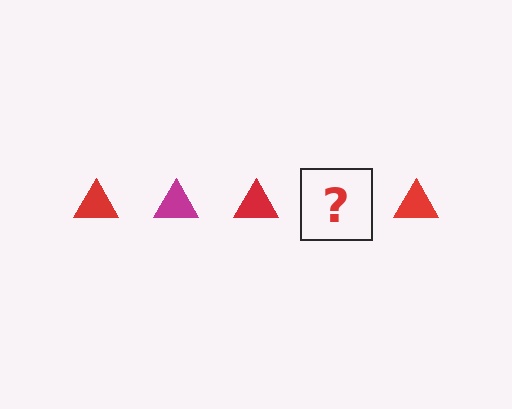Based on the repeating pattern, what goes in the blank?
The blank should be a magenta triangle.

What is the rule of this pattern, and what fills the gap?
The rule is that the pattern cycles through red, magenta triangles. The gap should be filled with a magenta triangle.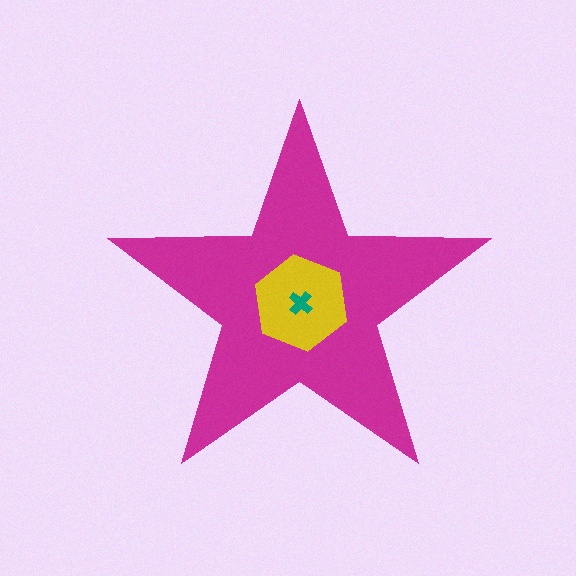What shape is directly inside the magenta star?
The yellow hexagon.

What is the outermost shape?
The magenta star.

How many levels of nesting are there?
3.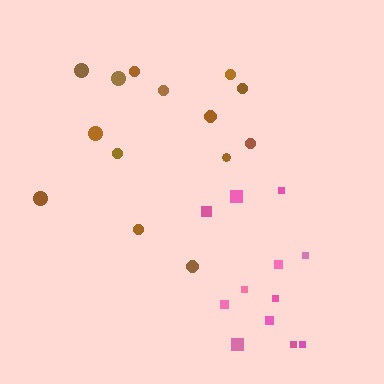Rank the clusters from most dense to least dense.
pink, brown.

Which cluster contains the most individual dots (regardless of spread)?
Brown (14).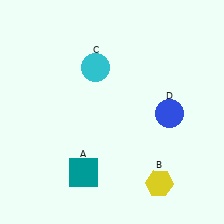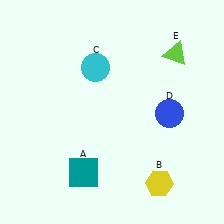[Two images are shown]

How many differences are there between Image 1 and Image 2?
There is 1 difference between the two images.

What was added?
A lime triangle (E) was added in Image 2.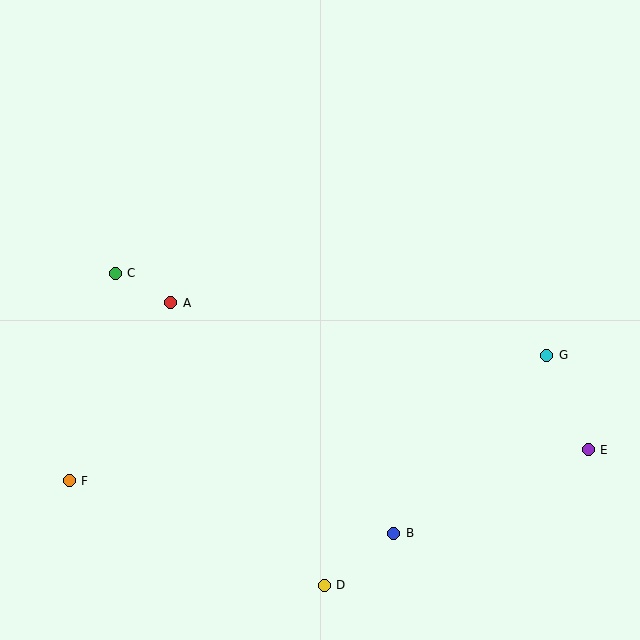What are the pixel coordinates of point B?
Point B is at (394, 533).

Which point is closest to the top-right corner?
Point G is closest to the top-right corner.